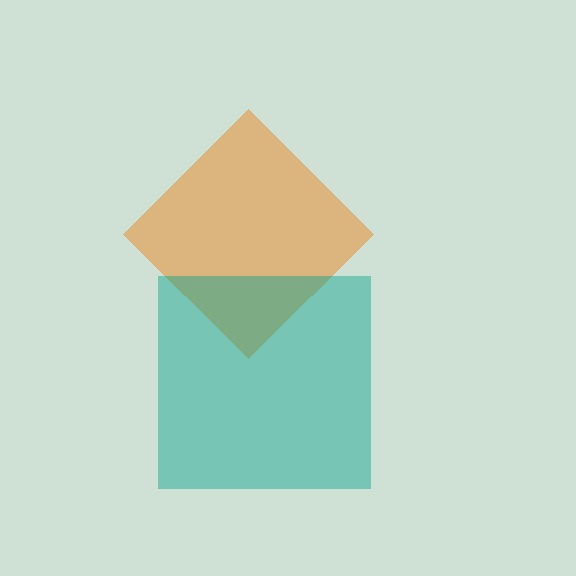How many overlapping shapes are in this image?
There are 2 overlapping shapes in the image.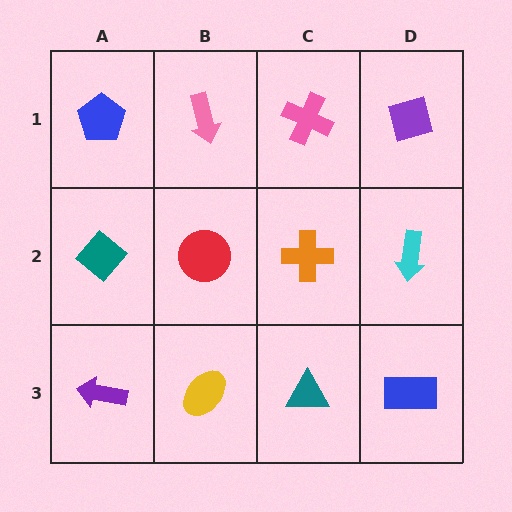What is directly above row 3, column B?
A red circle.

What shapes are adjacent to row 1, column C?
An orange cross (row 2, column C), a pink arrow (row 1, column B), a purple diamond (row 1, column D).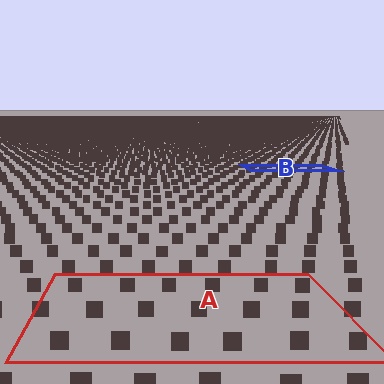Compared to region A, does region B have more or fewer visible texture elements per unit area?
Region B has more texture elements per unit area — they are packed more densely because it is farther away.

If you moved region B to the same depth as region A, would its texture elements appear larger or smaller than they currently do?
They would appear larger. At a closer depth, the same texture elements are projected at a bigger on-screen size.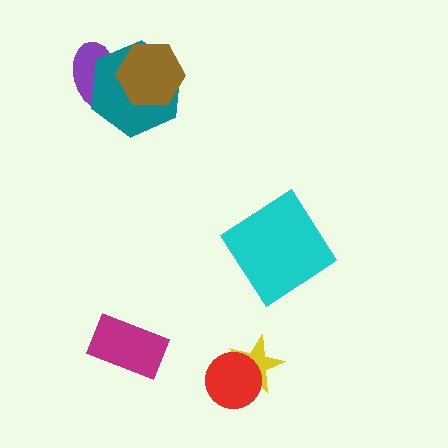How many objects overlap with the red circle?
1 object overlaps with the red circle.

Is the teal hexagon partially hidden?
Yes, it is partially covered by another shape.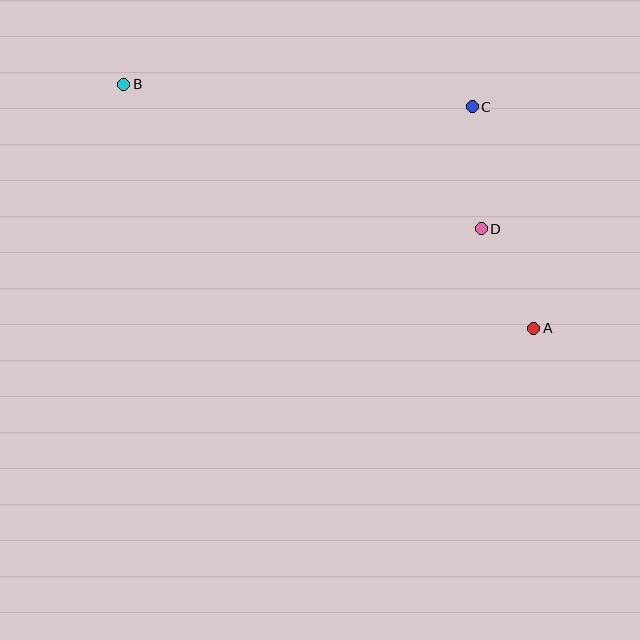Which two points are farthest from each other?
Points A and B are farthest from each other.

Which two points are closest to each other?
Points A and D are closest to each other.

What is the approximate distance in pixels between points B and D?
The distance between B and D is approximately 385 pixels.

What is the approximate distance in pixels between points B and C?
The distance between B and C is approximately 349 pixels.